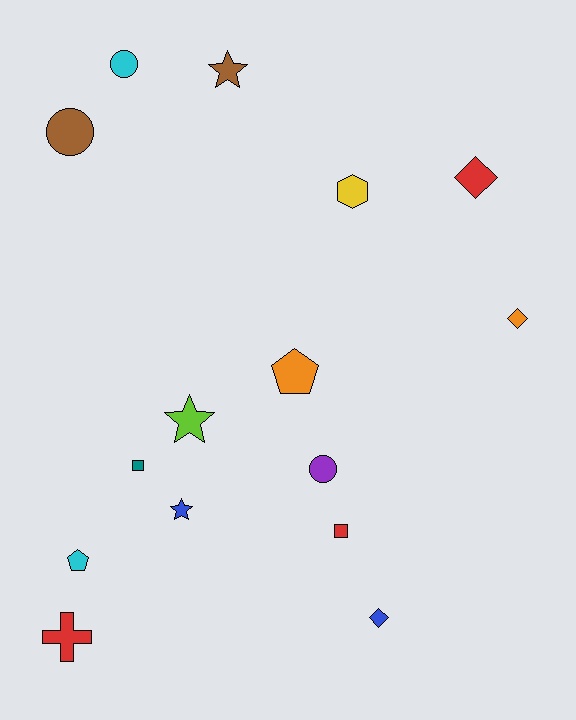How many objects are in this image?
There are 15 objects.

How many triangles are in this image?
There are no triangles.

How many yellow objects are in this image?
There is 1 yellow object.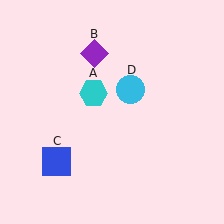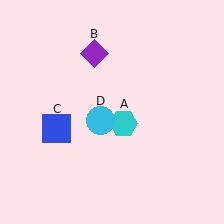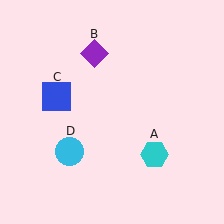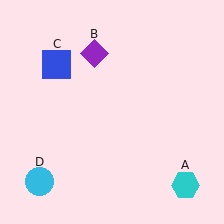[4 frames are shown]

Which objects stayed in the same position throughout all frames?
Purple diamond (object B) remained stationary.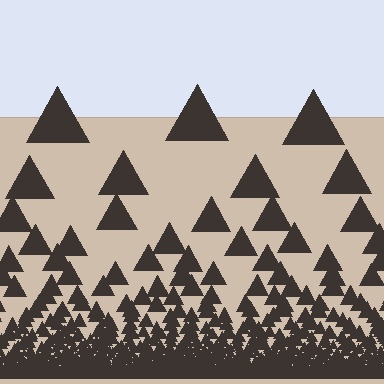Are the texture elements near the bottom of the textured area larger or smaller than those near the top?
Smaller. The gradient is inverted — elements near the bottom are smaller and denser.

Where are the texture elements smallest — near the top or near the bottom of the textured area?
Near the bottom.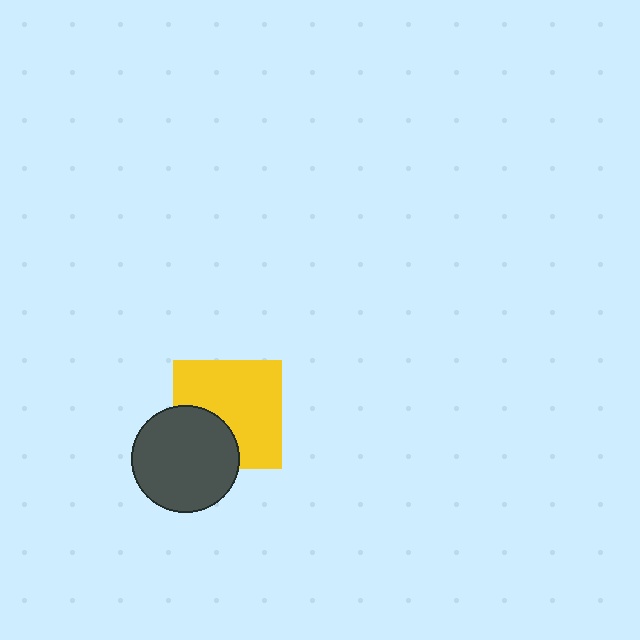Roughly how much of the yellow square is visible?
Most of it is visible (roughly 69%).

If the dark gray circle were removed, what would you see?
You would see the complete yellow square.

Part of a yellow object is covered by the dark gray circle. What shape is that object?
It is a square.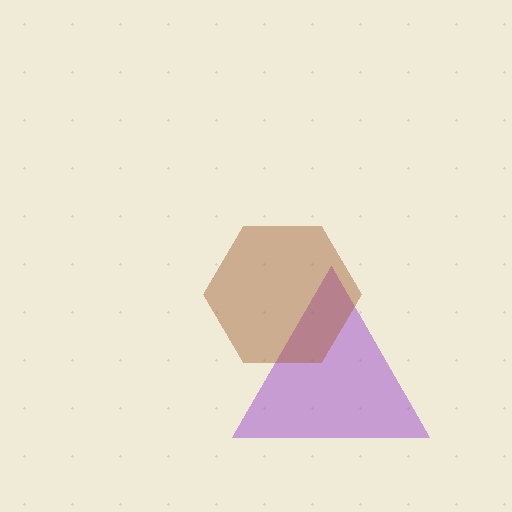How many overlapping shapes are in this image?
There are 2 overlapping shapes in the image.